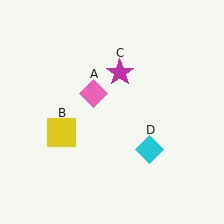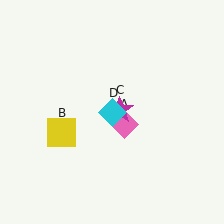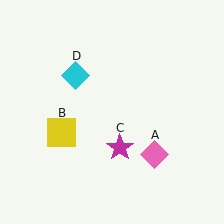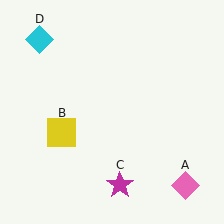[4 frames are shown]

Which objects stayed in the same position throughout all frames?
Yellow square (object B) remained stationary.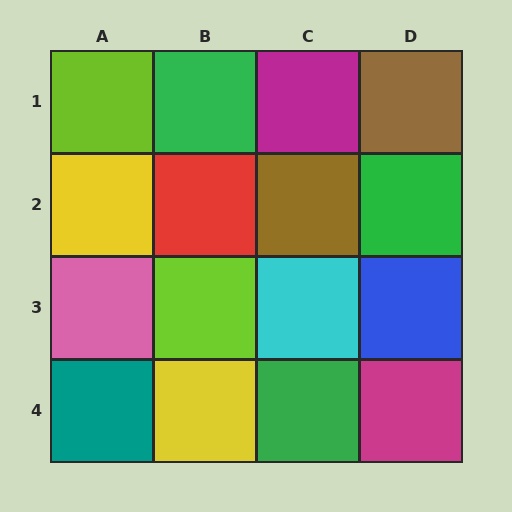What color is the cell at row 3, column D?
Blue.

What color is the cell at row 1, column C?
Magenta.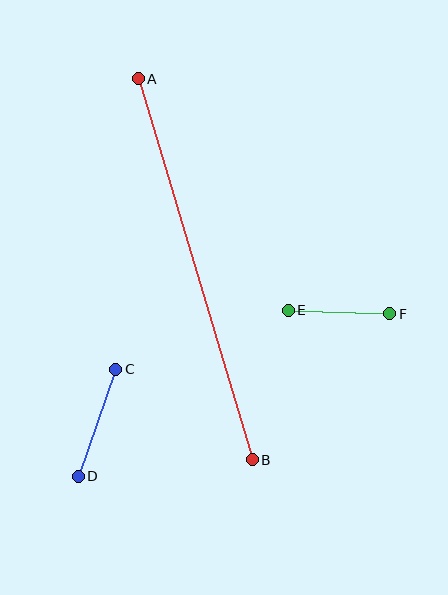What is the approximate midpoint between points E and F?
The midpoint is at approximately (339, 312) pixels.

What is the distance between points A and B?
The distance is approximately 398 pixels.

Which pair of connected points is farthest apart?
Points A and B are farthest apart.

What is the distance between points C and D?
The distance is approximately 114 pixels.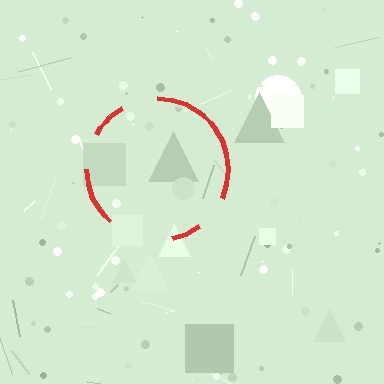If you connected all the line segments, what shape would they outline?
They would outline a circle.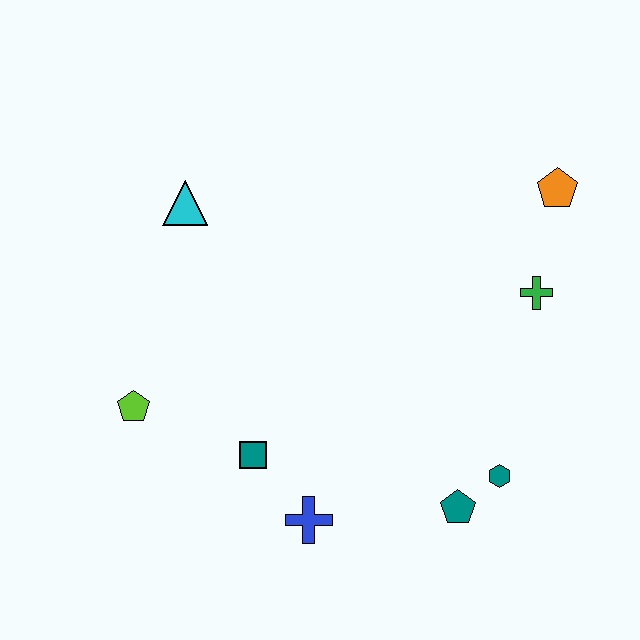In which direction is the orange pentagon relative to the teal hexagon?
The orange pentagon is above the teal hexagon.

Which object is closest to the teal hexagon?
The teal pentagon is closest to the teal hexagon.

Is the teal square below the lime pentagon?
Yes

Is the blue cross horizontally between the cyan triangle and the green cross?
Yes